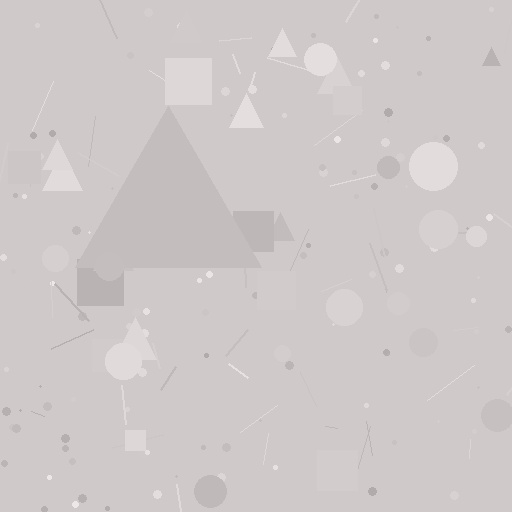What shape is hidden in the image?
A triangle is hidden in the image.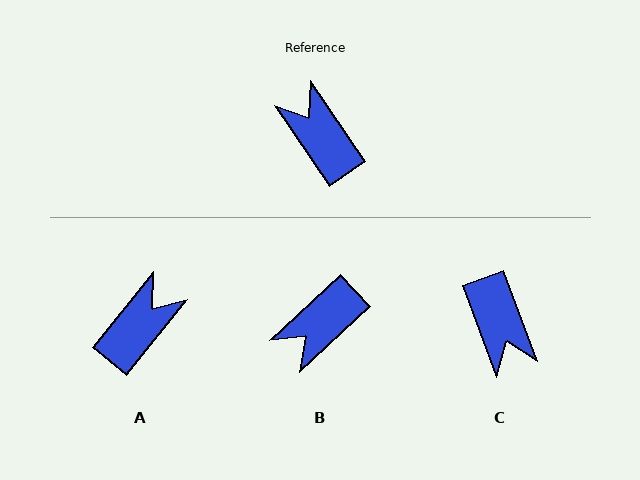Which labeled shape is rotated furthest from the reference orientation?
C, about 166 degrees away.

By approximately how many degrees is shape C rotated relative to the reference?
Approximately 166 degrees counter-clockwise.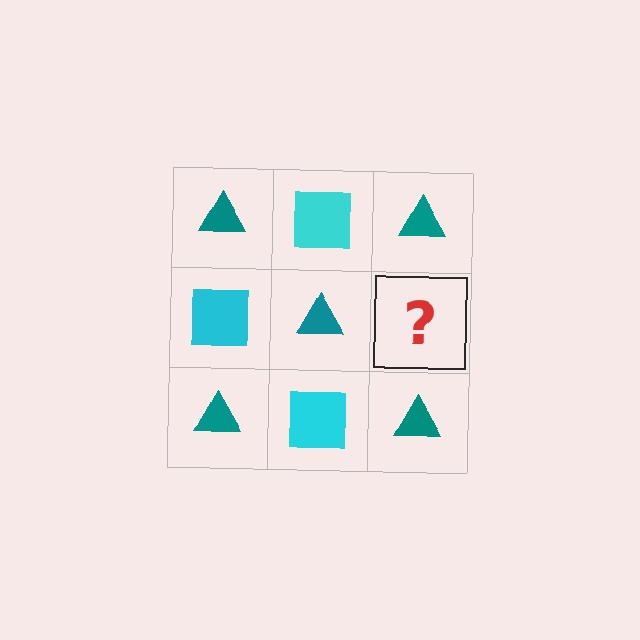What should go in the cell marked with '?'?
The missing cell should contain a cyan square.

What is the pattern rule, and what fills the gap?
The rule is that it alternates teal triangle and cyan square in a checkerboard pattern. The gap should be filled with a cyan square.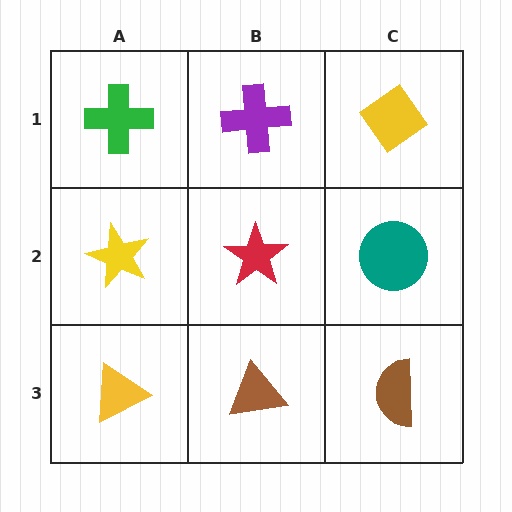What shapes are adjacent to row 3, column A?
A yellow star (row 2, column A), a brown triangle (row 3, column B).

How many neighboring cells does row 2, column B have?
4.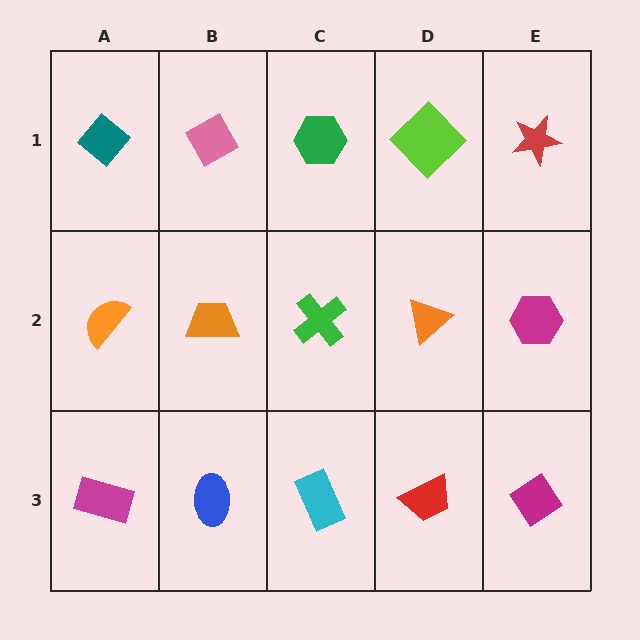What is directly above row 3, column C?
A green cross.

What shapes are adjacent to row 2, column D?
A lime diamond (row 1, column D), a red trapezoid (row 3, column D), a green cross (row 2, column C), a magenta hexagon (row 2, column E).